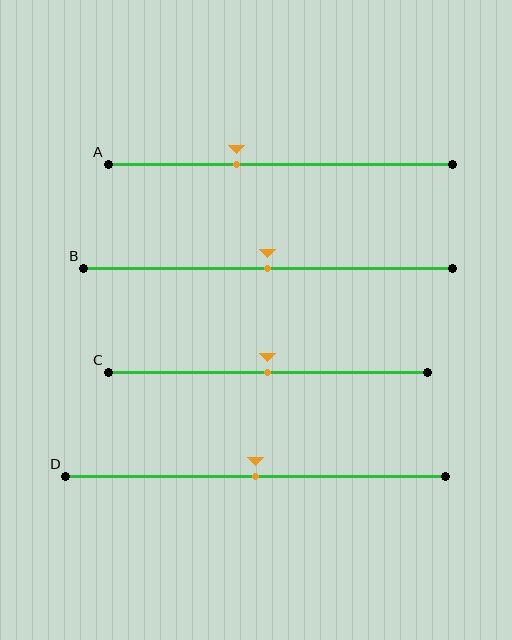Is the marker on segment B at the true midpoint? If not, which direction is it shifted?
Yes, the marker on segment B is at the true midpoint.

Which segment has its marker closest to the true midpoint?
Segment B has its marker closest to the true midpoint.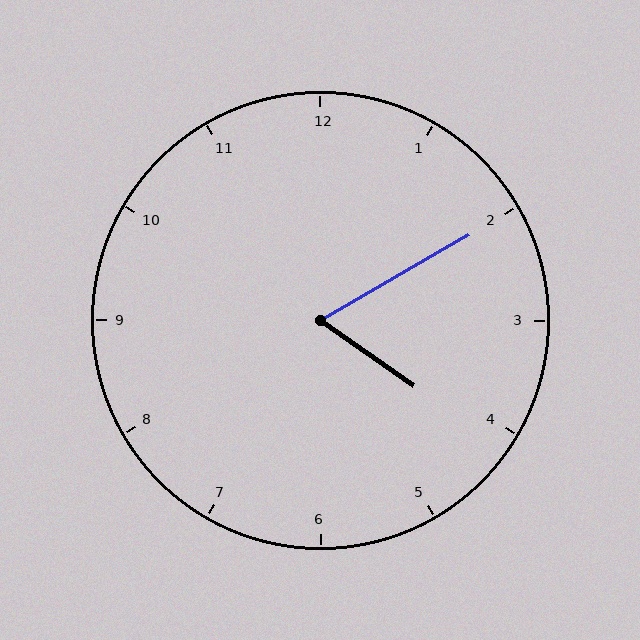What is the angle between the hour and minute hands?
Approximately 65 degrees.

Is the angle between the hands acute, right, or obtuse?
It is acute.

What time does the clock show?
4:10.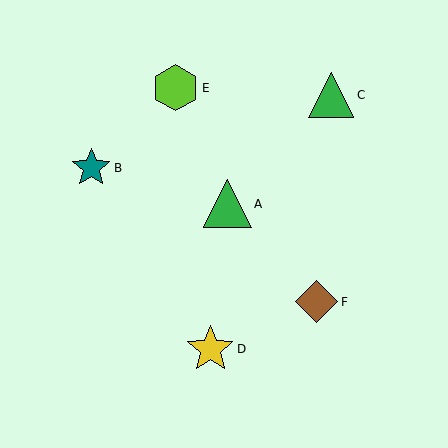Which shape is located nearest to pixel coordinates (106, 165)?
The teal star (labeled B) at (91, 168) is nearest to that location.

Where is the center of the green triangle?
The center of the green triangle is at (227, 204).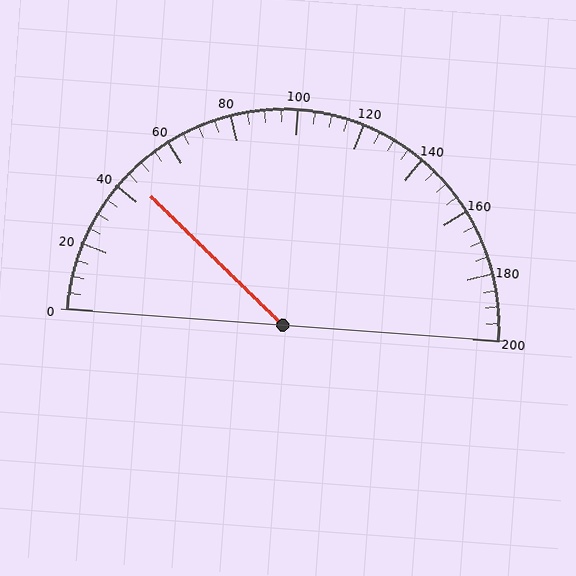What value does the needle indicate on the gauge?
The needle indicates approximately 45.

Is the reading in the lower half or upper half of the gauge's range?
The reading is in the lower half of the range (0 to 200).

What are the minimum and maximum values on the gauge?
The gauge ranges from 0 to 200.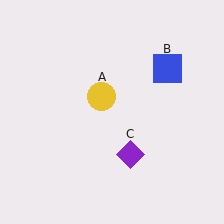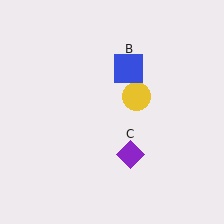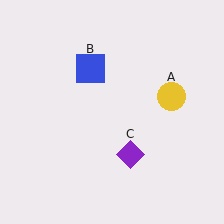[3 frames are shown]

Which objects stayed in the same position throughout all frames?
Purple diamond (object C) remained stationary.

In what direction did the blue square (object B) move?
The blue square (object B) moved left.